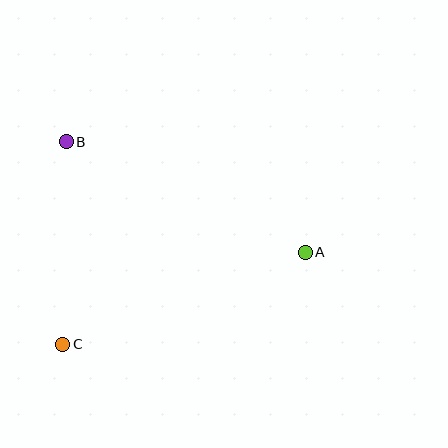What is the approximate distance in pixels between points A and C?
The distance between A and C is approximately 259 pixels.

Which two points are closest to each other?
Points B and C are closest to each other.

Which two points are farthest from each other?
Points A and B are farthest from each other.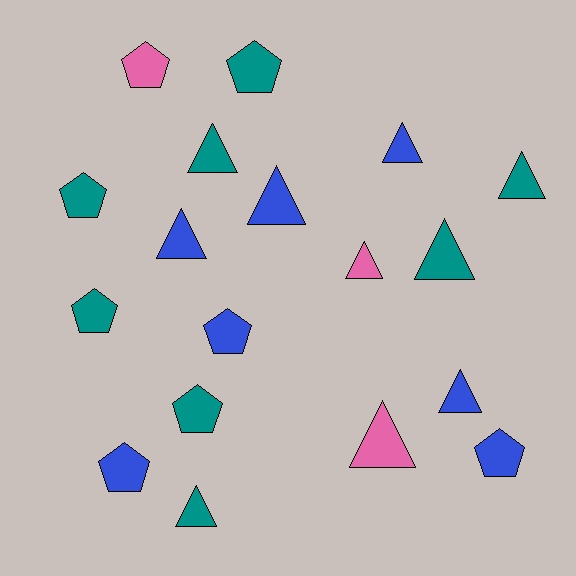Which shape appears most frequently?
Triangle, with 10 objects.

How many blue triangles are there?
There are 4 blue triangles.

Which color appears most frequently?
Teal, with 8 objects.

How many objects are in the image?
There are 18 objects.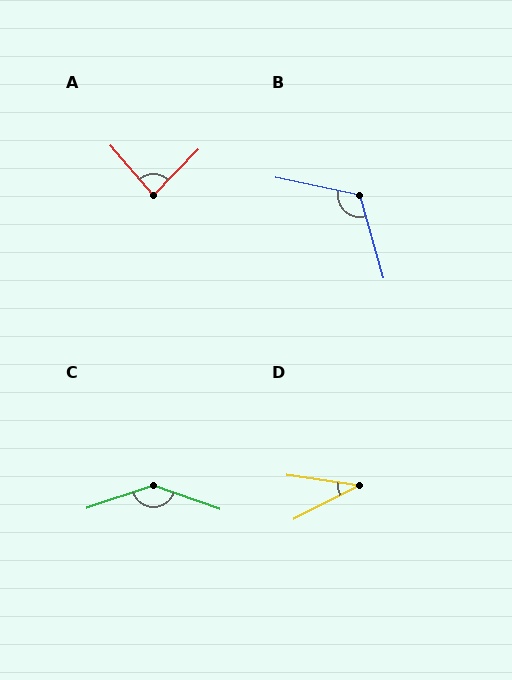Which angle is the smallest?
D, at approximately 35 degrees.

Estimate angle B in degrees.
Approximately 118 degrees.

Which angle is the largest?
C, at approximately 142 degrees.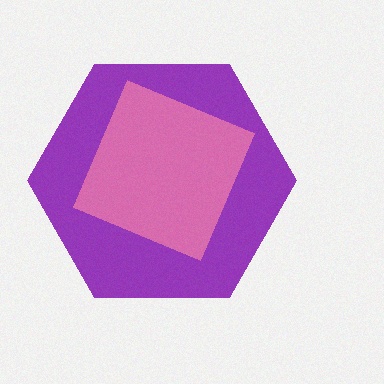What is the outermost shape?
The purple hexagon.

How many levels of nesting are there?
2.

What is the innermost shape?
The pink square.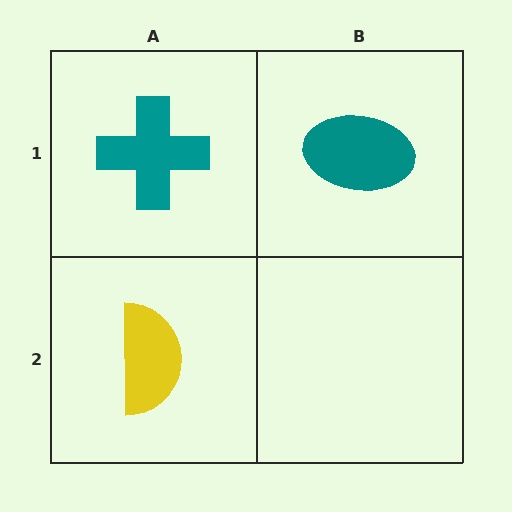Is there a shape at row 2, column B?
No, that cell is empty.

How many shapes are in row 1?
2 shapes.